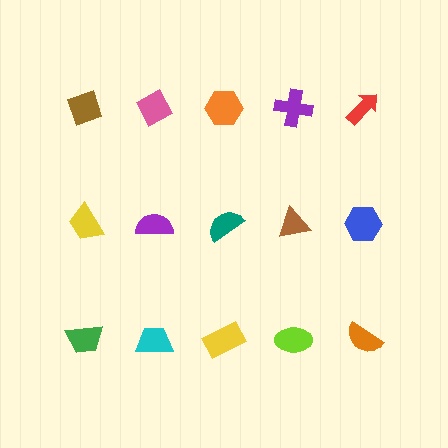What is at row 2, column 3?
A teal semicircle.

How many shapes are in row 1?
5 shapes.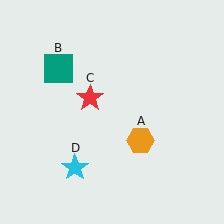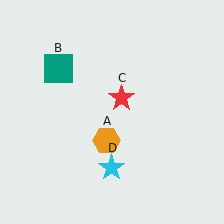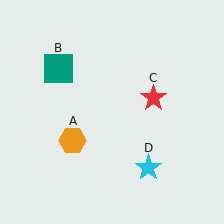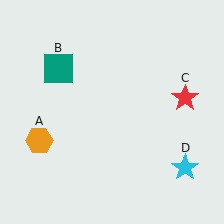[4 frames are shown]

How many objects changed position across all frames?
3 objects changed position: orange hexagon (object A), red star (object C), cyan star (object D).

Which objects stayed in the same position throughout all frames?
Teal square (object B) remained stationary.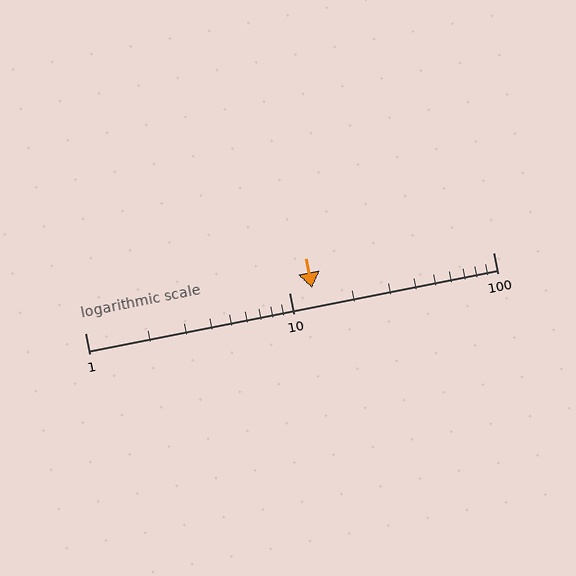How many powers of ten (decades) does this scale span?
The scale spans 2 decades, from 1 to 100.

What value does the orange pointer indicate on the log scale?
The pointer indicates approximately 13.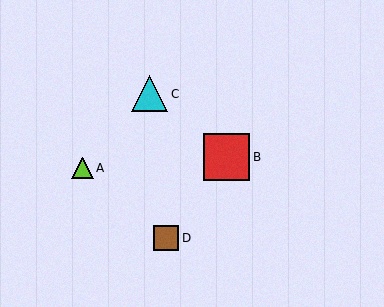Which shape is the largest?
The red square (labeled B) is the largest.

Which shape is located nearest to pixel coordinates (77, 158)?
The lime triangle (labeled A) at (83, 168) is nearest to that location.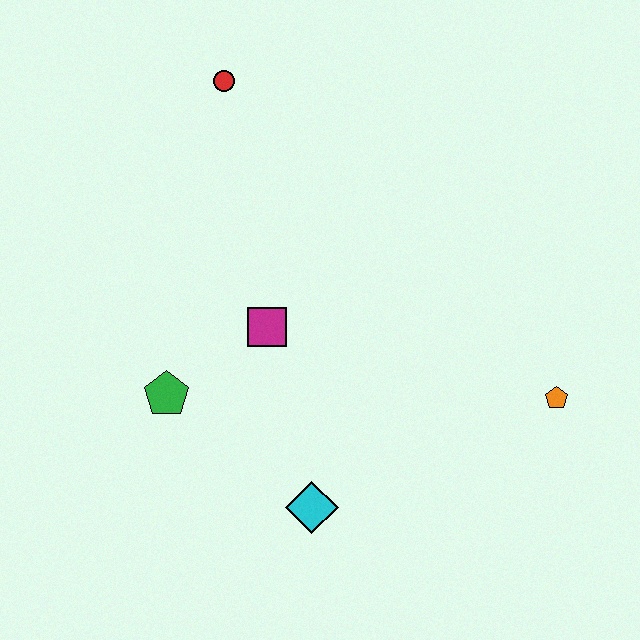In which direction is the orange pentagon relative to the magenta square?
The orange pentagon is to the right of the magenta square.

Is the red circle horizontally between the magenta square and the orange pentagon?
No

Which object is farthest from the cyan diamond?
The red circle is farthest from the cyan diamond.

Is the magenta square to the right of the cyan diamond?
No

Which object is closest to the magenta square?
The green pentagon is closest to the magenta square.